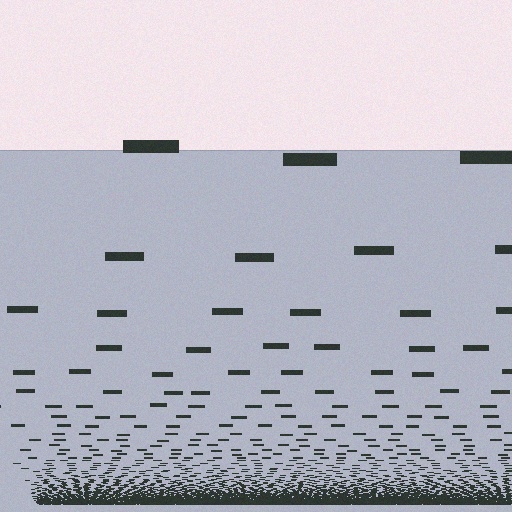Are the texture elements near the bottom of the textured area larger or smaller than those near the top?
Smaller. The gradient is inverted — elements near the bottom are smaller and denser.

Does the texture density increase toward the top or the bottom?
Density increases toward the bottom.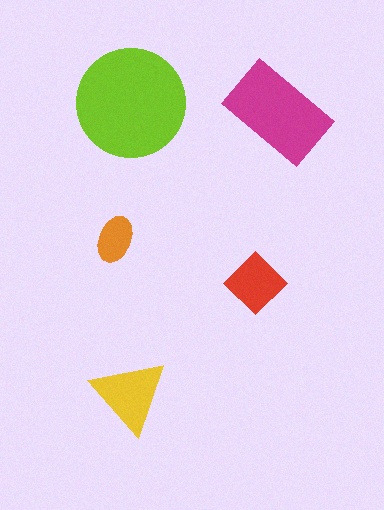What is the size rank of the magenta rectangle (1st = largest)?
2nd.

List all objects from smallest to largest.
The orange ellipse, the red diamond, the yellow triangle, the magenta rectangle, the lime circle.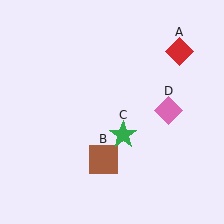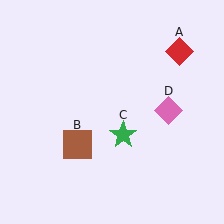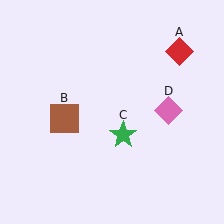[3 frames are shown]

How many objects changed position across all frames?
1 object changed position: brown square (object B).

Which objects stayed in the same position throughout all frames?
Red diamond (object A) and green star (object C) and pink diamond (object D) remained stationary.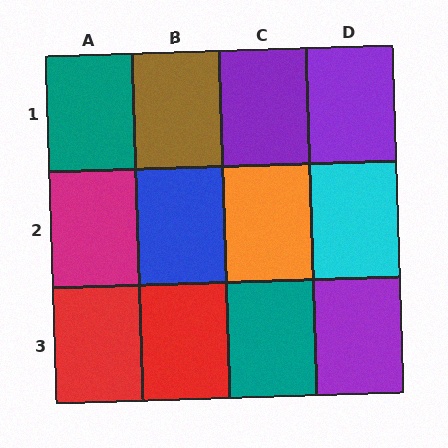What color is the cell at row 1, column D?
Purple.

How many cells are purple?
3 cells are purple.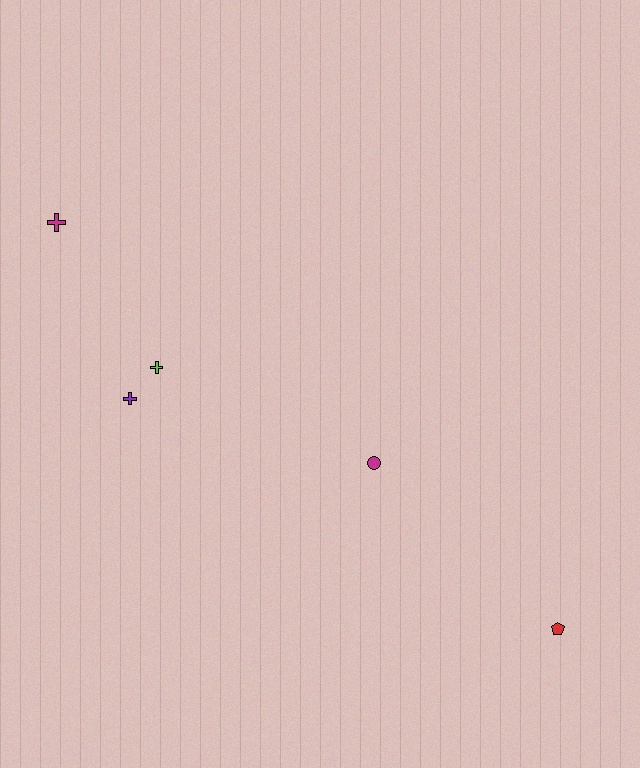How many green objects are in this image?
There are no green objects.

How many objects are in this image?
There are 5 objects.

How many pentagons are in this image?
There is 1 pentagon.